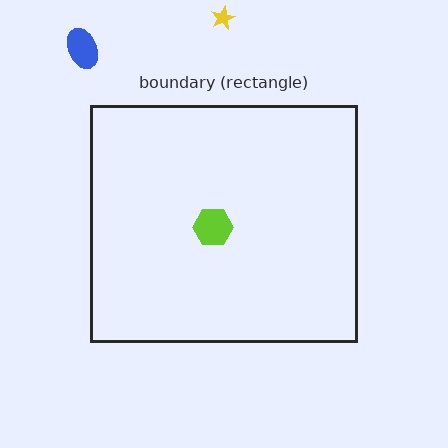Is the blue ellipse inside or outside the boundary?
Outside.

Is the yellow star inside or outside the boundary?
Outside.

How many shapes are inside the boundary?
1 inside, 2 outside.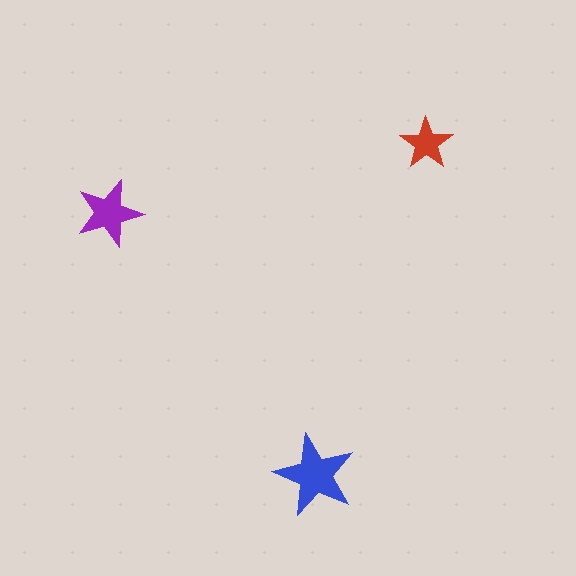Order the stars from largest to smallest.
the blue one, the purple one, the red one.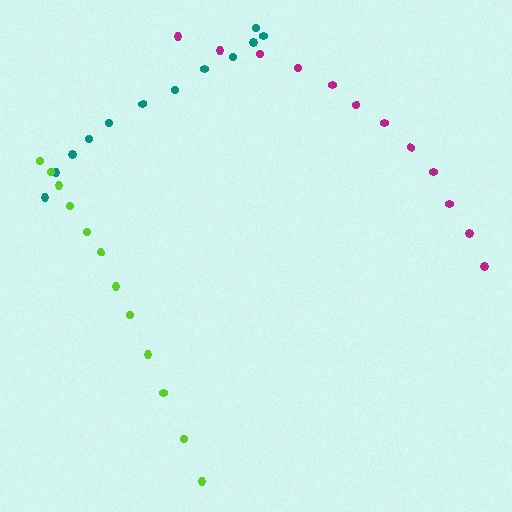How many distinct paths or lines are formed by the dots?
There are 3 distinct paths.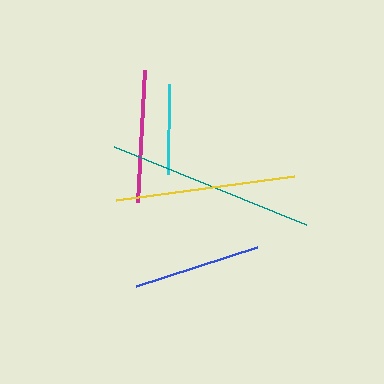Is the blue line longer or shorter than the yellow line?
The yellow line is longer than the blue line.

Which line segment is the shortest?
The cyan line is the shortest at approximately 90 pixels.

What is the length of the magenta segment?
The magenta segment is approximately 132 pixels long.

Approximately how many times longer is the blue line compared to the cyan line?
The blue line is approximately 1.4 times the length of the cyan line.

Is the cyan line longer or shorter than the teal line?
The teal line is longer than the cyan line.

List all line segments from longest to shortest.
From longest to shortest: teal, yellow, magenta, blue, cyan.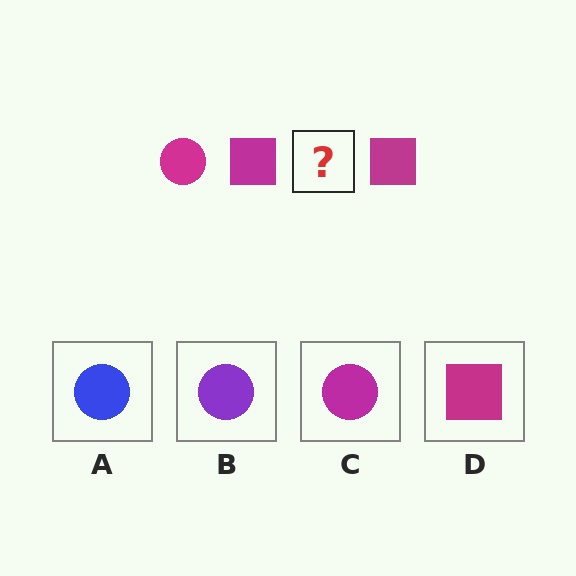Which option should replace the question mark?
Option C.